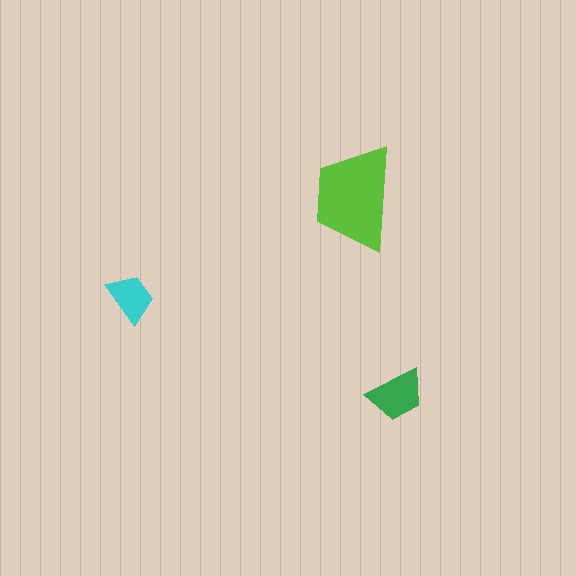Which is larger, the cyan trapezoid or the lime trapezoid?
The lime one.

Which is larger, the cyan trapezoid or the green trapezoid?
The green one.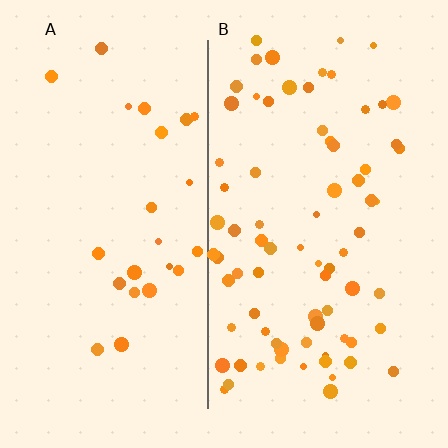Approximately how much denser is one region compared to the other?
Approximately 3.0× — region B over region A.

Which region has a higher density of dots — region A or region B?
B (the right).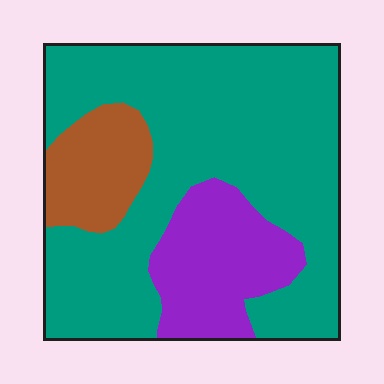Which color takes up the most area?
Teal, at roughly 70%.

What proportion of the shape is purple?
Purple takes up less than a quarter of the shape.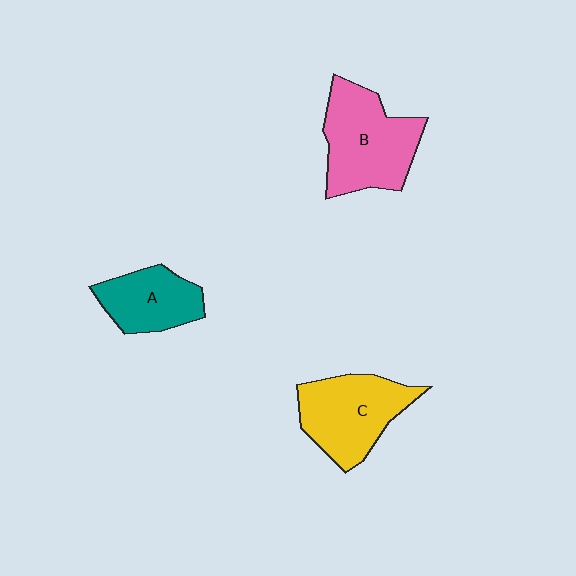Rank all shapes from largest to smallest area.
From largest to smallest: B (pink), C (yellow), A (teal).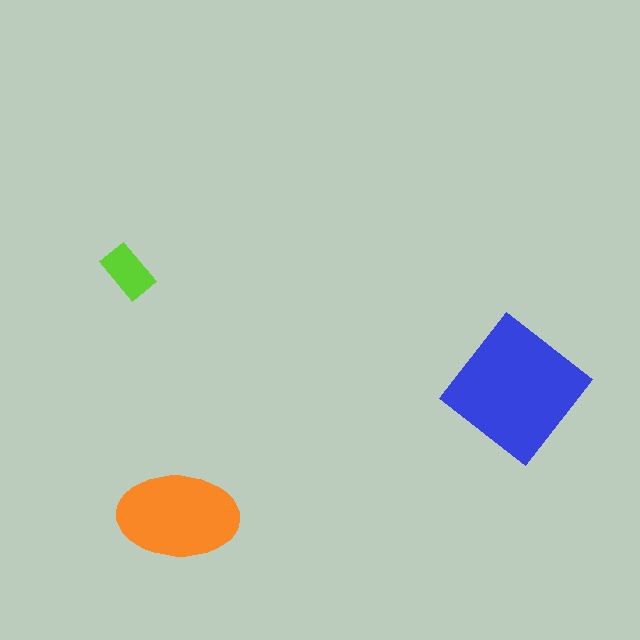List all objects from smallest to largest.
The lime rectangle, the orange ellipse, the blue diamond.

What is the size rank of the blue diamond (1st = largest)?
1st.